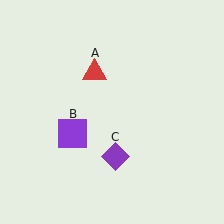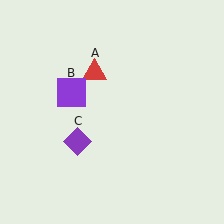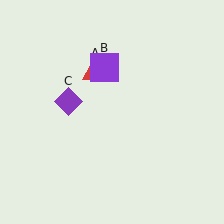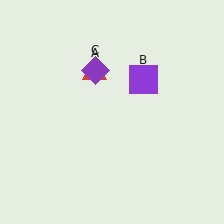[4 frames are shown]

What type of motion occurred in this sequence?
The purple square (object B), purple diamond (object C) rotated clockwise around the center of the scene.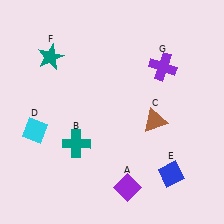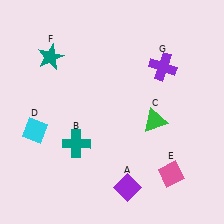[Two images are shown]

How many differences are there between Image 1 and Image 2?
There are 2 differences between the two images.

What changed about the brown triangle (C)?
In Image 1, C is brown. In Image 2, it changed to green.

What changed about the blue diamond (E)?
In Image 1, E is blue. In Image 2, it changed to pink.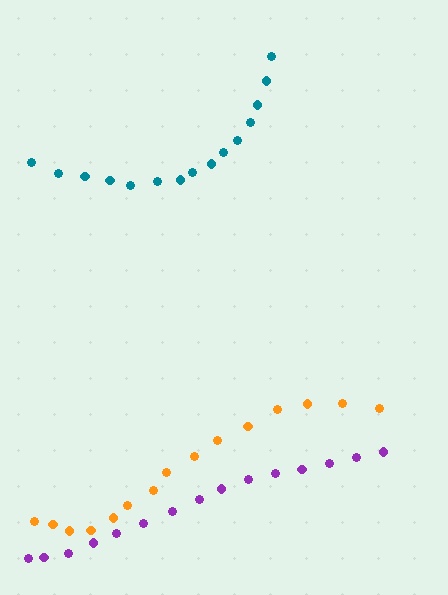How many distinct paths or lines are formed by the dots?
There are 3 distinct paths.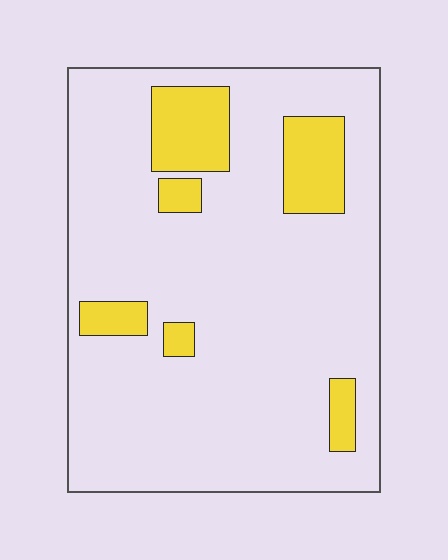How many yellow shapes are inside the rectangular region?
6.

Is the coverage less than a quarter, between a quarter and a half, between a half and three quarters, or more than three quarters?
Less than a quarter.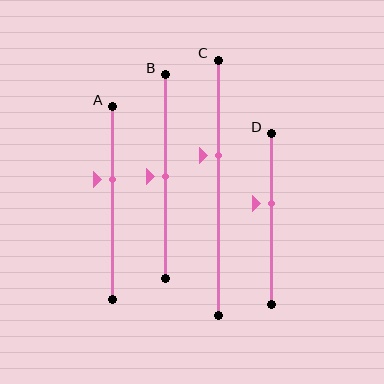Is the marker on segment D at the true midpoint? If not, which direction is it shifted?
No, the marker on segment D is shifted upward by about 9% of the segment length.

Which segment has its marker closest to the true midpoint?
Segment B has its marker closest to the true midpoint.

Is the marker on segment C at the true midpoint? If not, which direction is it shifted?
No, the marker on segment C is shifted upward by about 13% of the segment length.